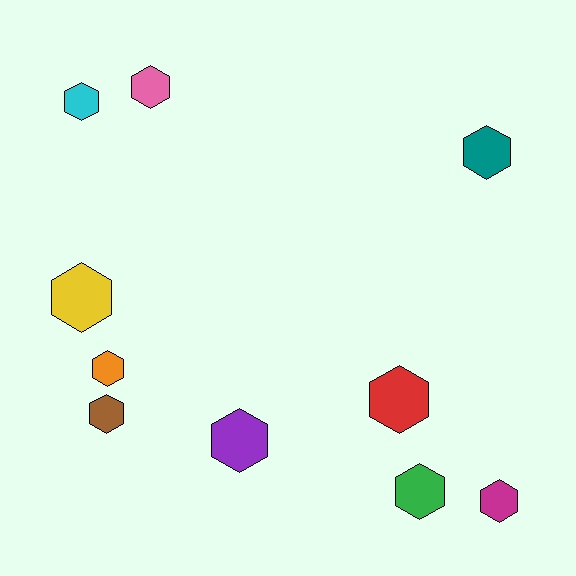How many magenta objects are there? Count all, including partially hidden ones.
There is 1 magenta object.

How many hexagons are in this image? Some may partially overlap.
There are 10 hexagons.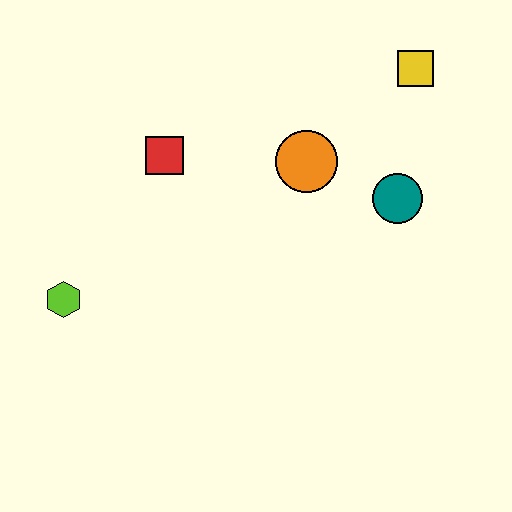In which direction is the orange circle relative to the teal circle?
The orange circle is to the left of the teal circle.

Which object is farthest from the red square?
The yellow square is farthest from the red square.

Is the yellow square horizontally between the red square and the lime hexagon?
No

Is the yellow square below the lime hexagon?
No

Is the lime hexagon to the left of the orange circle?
Yes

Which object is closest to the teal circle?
The orange circle is closest to the teal circle.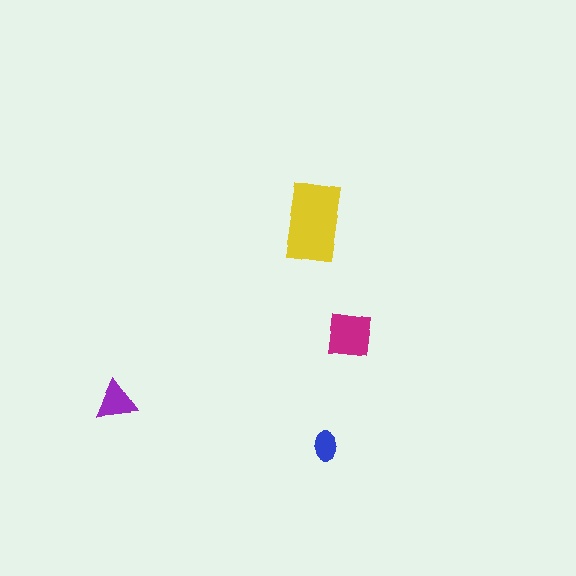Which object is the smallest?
The blue ellipse.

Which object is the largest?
The yellow rectangle.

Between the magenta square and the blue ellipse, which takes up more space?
The magenta square.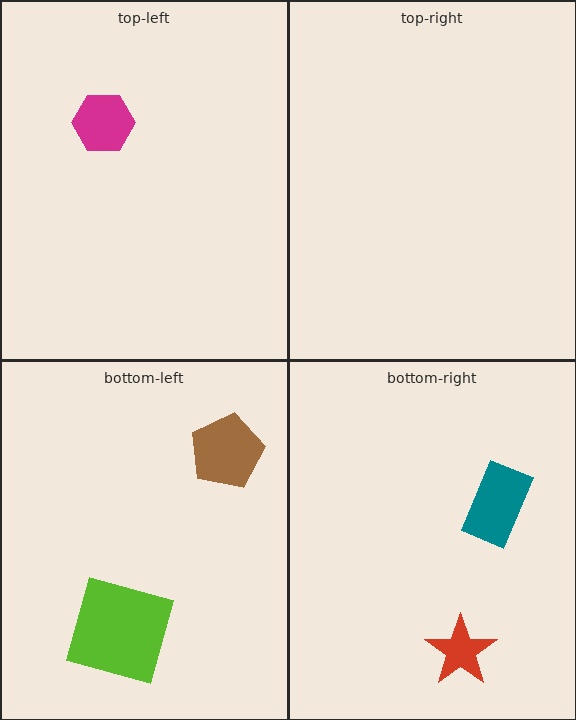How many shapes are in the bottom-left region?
2.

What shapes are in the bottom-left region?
The lime square, the brown pentagon.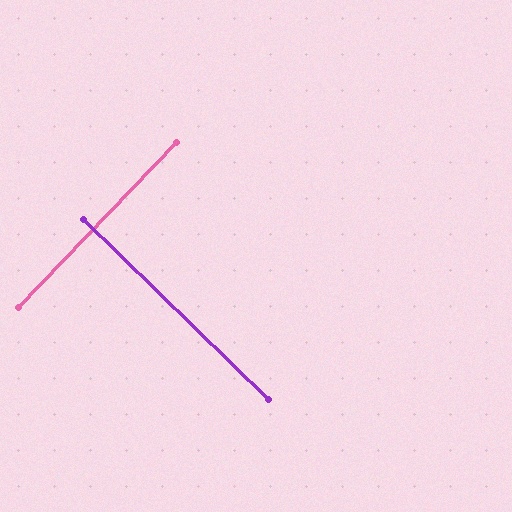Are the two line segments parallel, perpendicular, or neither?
Perpendicular — they meet at approximately 89°.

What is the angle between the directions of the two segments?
Approximately 89 degrees.